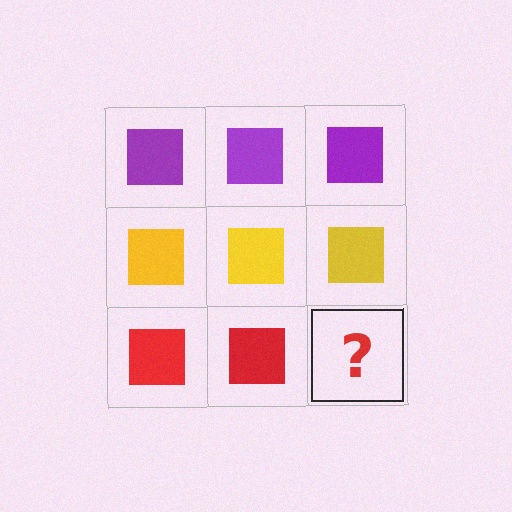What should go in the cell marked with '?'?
The missing cell should contain a red square.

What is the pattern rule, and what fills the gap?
The rule is that each row has a consistent color. The gap should be filled with a red square.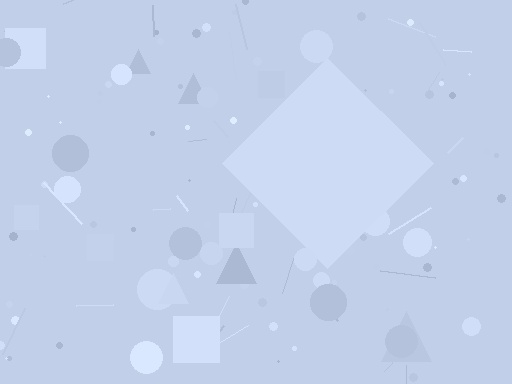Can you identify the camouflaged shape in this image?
The camouflaged shape is a diamond.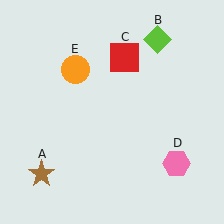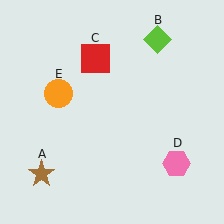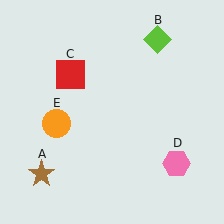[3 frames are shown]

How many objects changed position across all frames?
2 objects changed position: red square (object C), orange circle (object E).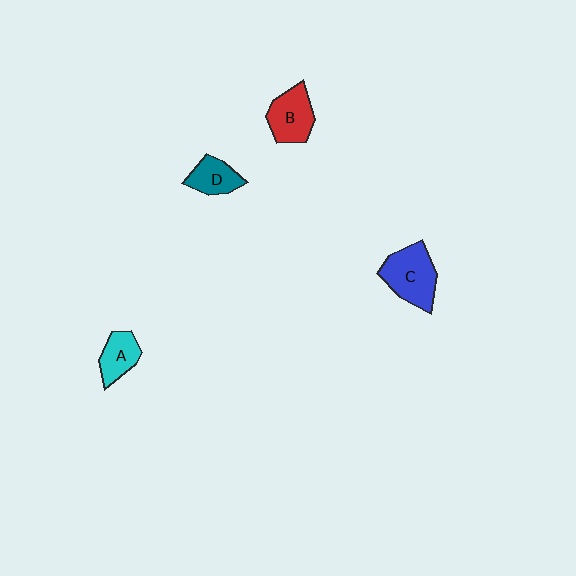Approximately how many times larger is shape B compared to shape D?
Approximately 1.3 times.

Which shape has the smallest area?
Shape D (teal).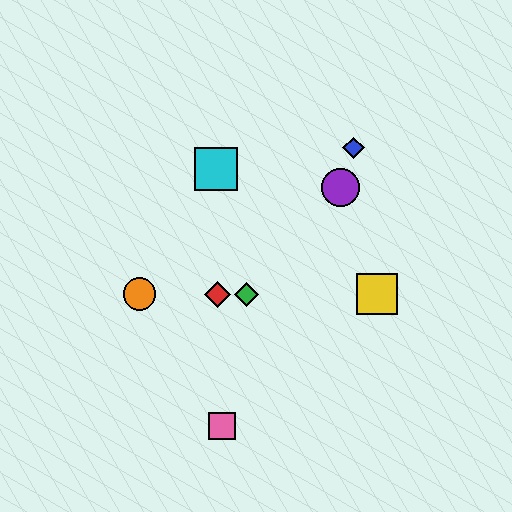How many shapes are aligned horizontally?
4 shapes (the red diamond, the green diamond, the yellow square, the orange circle) are aligned horizontally.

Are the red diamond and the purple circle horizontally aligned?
No, the red diamond is at y≈294 and the purple circle is at y≈187.